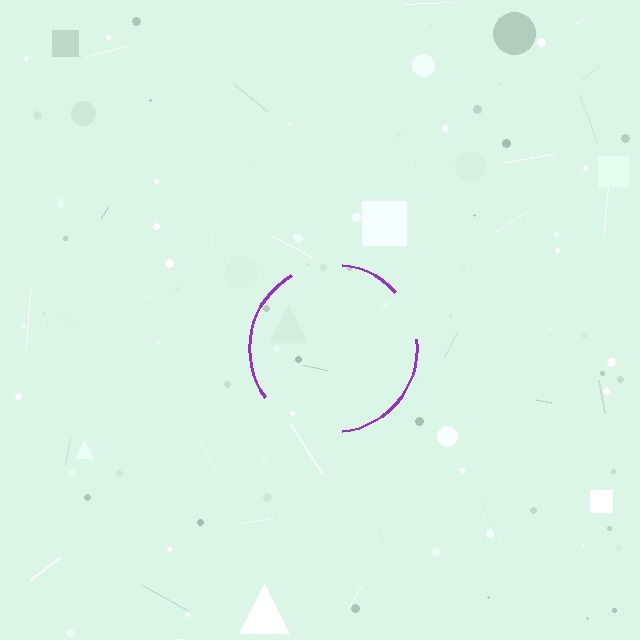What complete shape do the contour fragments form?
The contour fragments form a circle.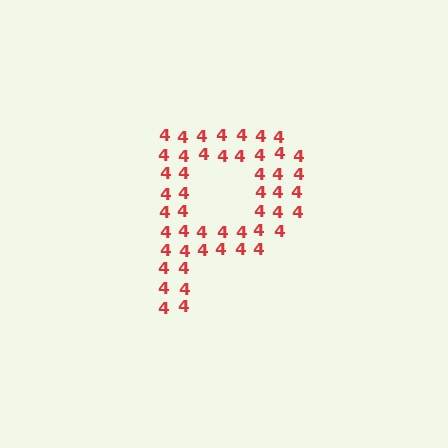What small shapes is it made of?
It is made of small digit 4's.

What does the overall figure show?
The overall figure shows the letter P.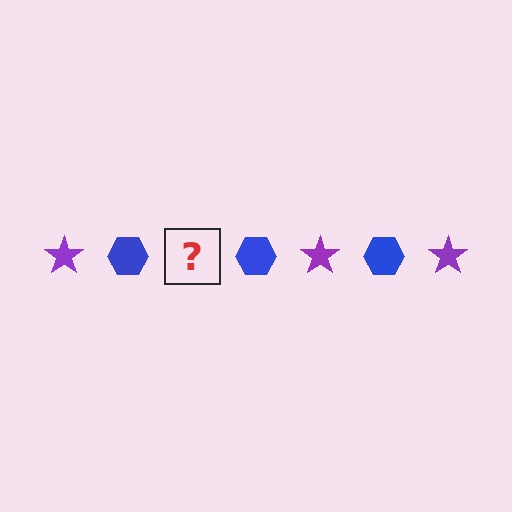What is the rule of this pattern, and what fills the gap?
The rule is that the pattern alternates between purple star and blue hexagon. The gap should be filled with a purple star.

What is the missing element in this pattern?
The missing element is a purple star.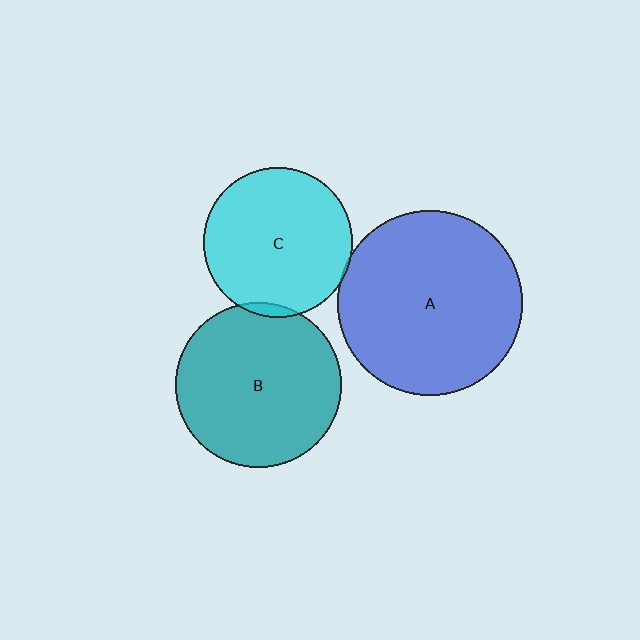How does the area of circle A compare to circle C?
Approximately 1.5 times.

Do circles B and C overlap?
Yes.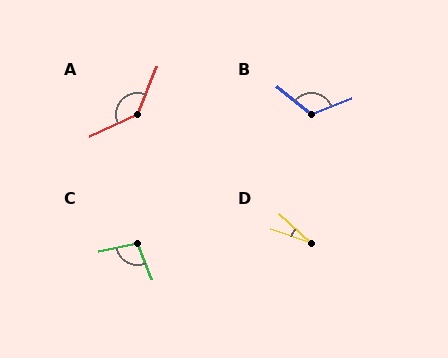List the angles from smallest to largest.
D (23°), C (100°), B (119°), A (137°).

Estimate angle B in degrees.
Approximately 119 degrees.